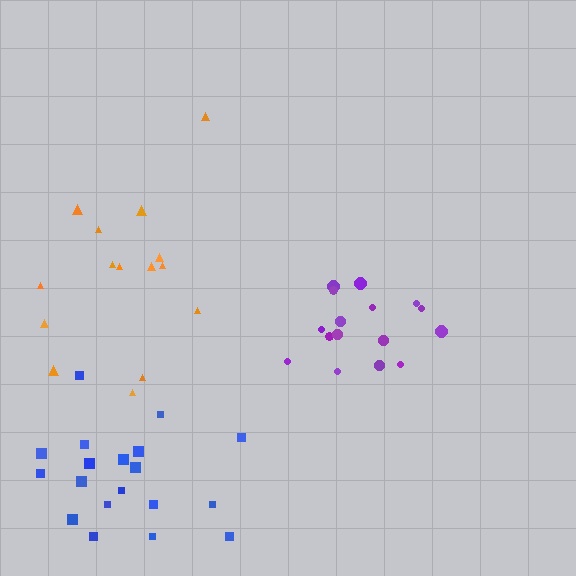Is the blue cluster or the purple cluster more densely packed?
Purple.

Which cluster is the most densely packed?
Purple.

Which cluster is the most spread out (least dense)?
Orange.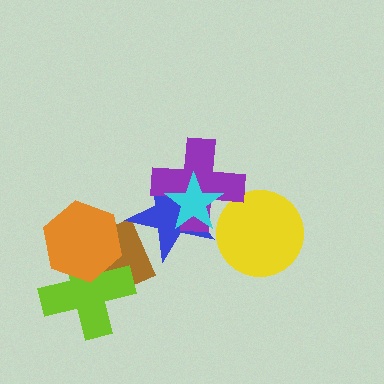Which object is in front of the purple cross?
The cyan star is in front of the purple cross.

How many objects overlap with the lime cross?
2 objects overlap with the lime cross.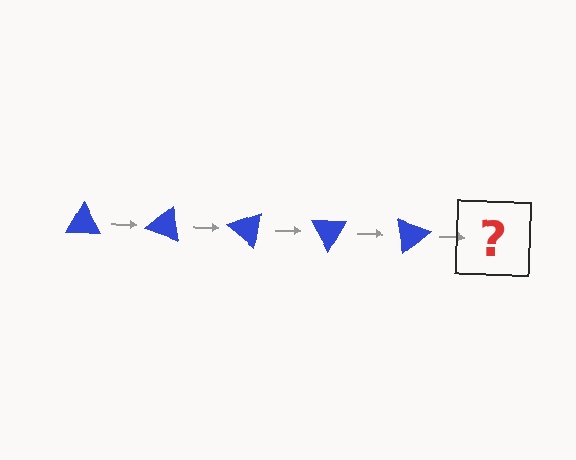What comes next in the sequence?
The next element should be a blue triangle rotated 100 degrees.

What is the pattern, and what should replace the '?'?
The pattern is that the triangle rotates 20 degrees each step. The '?' should be a blue triangle rotated 100 degrees.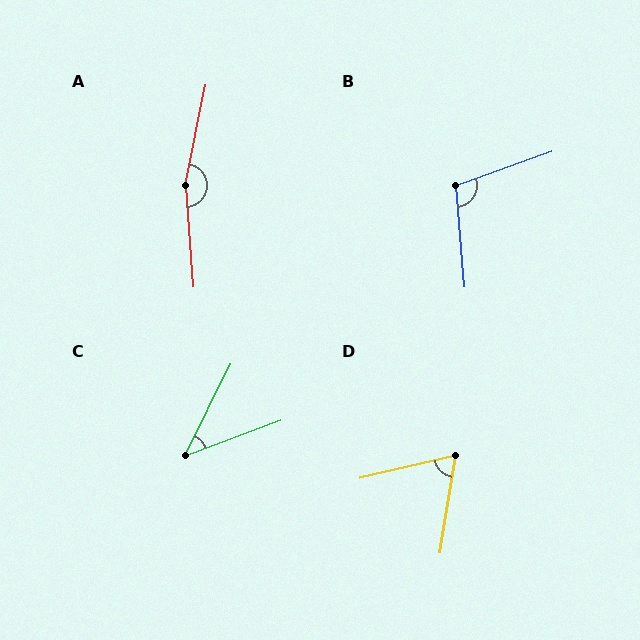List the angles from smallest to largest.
C (43°), D (67°), B (105°), A (164°).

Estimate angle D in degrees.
Approximately 67 degrees.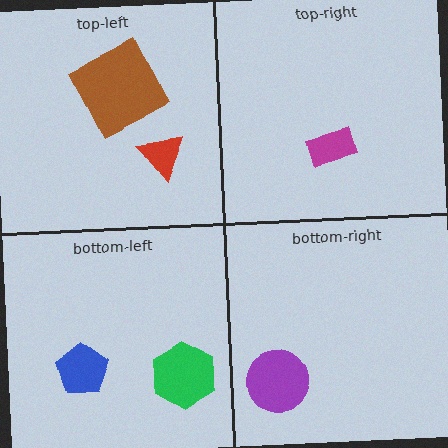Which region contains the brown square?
The top-left region.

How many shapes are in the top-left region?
2.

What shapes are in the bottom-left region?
The blue pentagon, the green hexagon.